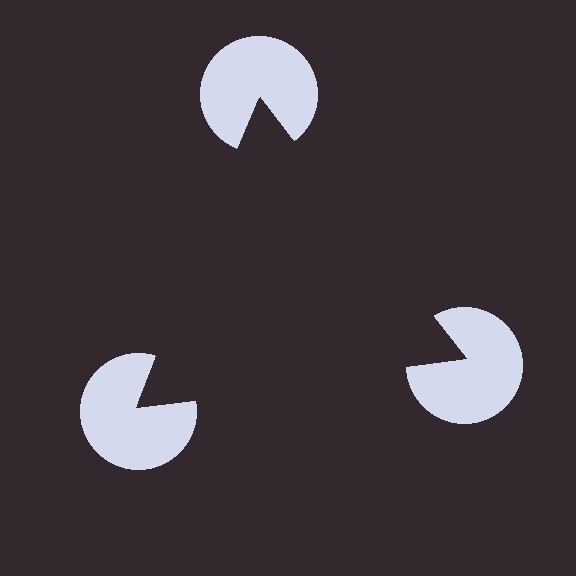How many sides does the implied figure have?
3 sides.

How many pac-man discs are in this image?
There are 3 — one at each vertex of the illusory triangle.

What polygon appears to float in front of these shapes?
An illusory triangle — its edges are inferred from the aligned wedge cuts in the pac-man discs, not physically drawn.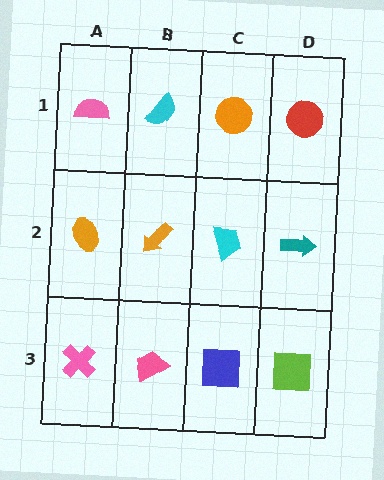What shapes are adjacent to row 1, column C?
A cyan trapezoid (row 2, column C), a cyan semicircle (row 1, column B), a red circle (row 1, column D).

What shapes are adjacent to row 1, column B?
An orange arrow (row 2, column B), a pink semicircle (row 1, column A), an orange circle (row 1, column C).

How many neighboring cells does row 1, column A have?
2.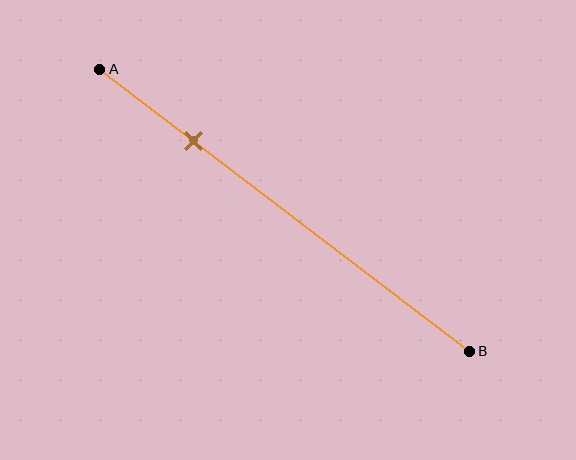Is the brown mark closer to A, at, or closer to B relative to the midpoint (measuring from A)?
The brown mark is closer to point A than the midpoint of segment AB.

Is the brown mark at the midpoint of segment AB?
No, the mark is at about 25% from A, not at the 50% midpoint.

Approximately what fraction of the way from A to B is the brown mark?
The brown mark is approximately 25% of the way from A to B.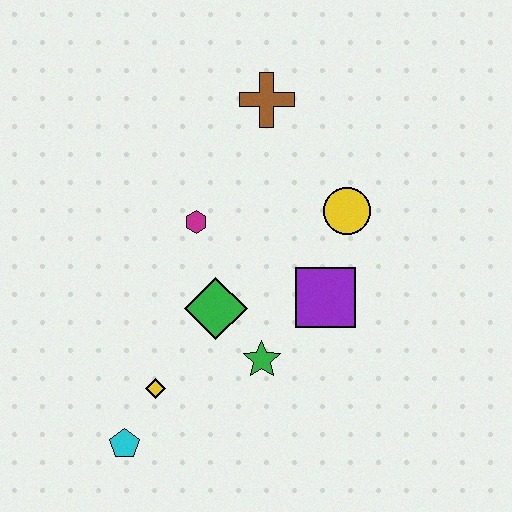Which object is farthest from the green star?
The brown cross is farthest from the green star.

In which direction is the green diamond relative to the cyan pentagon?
The green diamond is above the cyan pentagon.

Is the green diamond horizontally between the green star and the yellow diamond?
Yes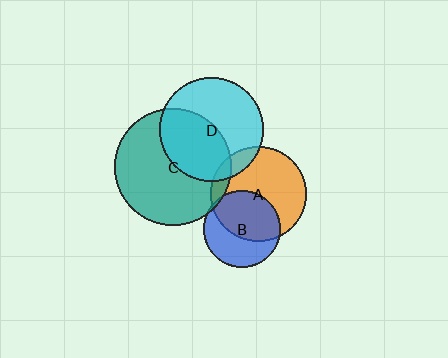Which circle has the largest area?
Circle C (teal).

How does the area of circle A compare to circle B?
Approximately 1.6 times.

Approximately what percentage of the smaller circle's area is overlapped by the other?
Approximately 10%.